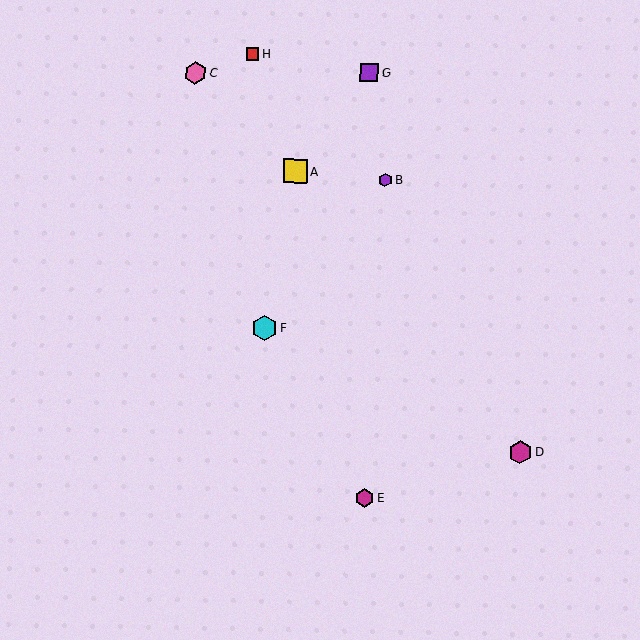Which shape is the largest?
The cyan hexagon (labeled F) is the largest.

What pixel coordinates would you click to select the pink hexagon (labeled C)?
Click at (195, 73) to select the pink hexagon C.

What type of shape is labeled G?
Shape G is a purple square.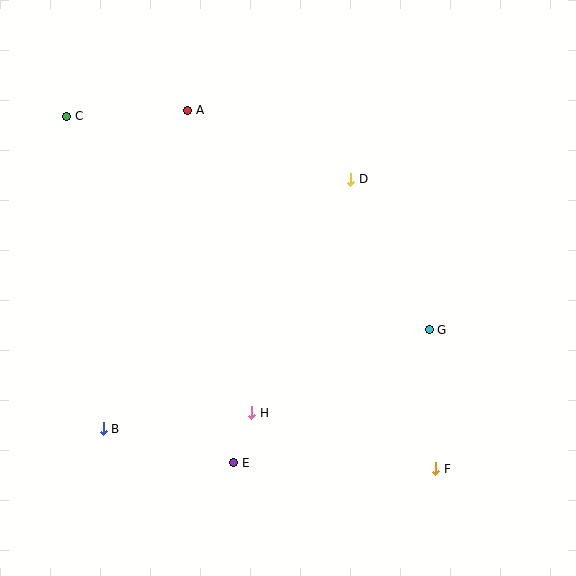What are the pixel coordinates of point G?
Point G is at (429, 330).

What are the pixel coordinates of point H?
Point H is at (252, 413).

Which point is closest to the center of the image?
Point D at (351, 179) is closest to the center.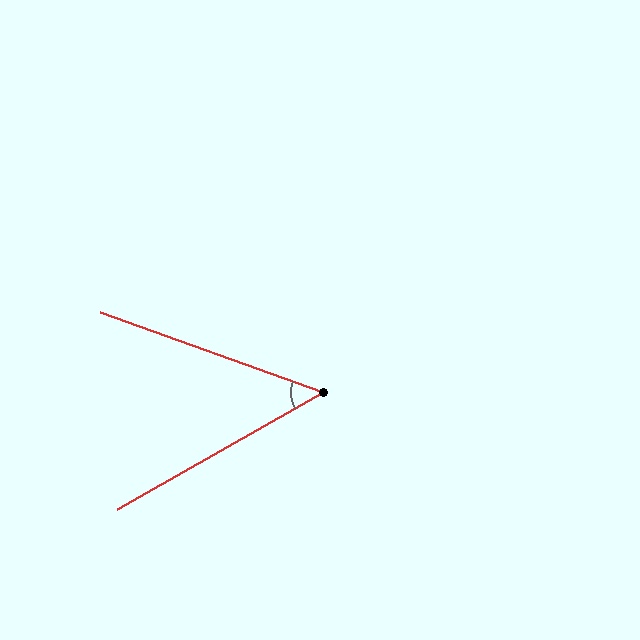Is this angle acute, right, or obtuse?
It is acute.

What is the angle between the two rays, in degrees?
Approximately 49 degrees.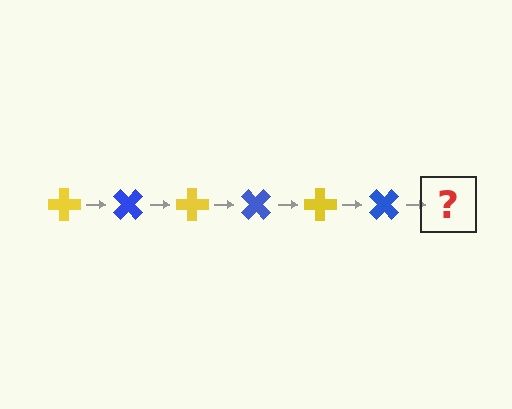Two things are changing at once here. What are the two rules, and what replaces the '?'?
The two rules are that it rotates 45 degrees each step and the color cycles through yellow and blue. The '?' should be a yellow cross, rotated 270 degrees from the start.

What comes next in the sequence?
The next element should be a yellow cross, rotated 270 degrees from the start.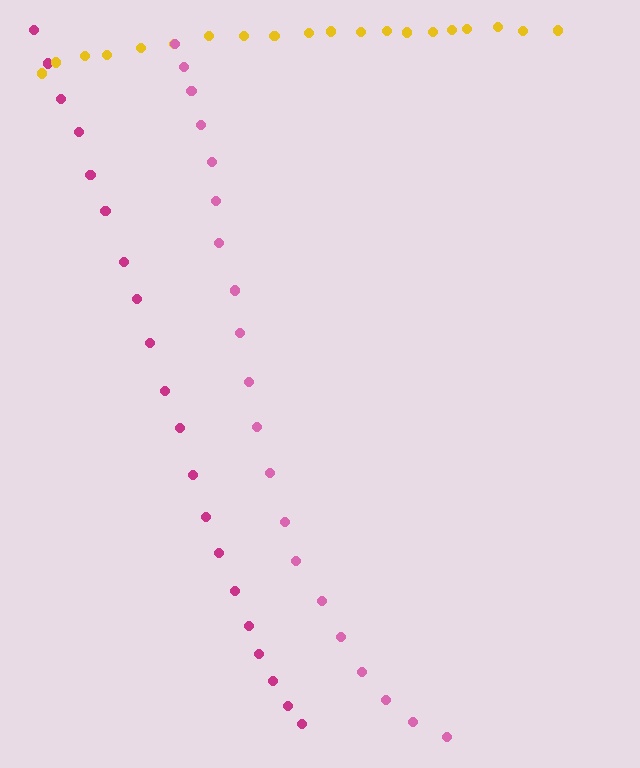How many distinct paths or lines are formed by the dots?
There are 3 distinct paths.